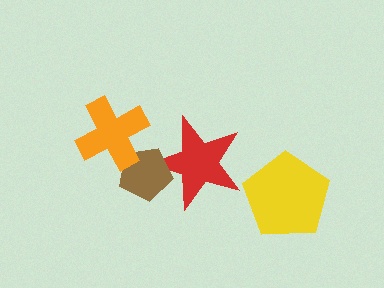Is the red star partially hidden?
Yes, it is partially covered by another shape.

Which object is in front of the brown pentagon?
The orange cross is in front of the brown pentagon.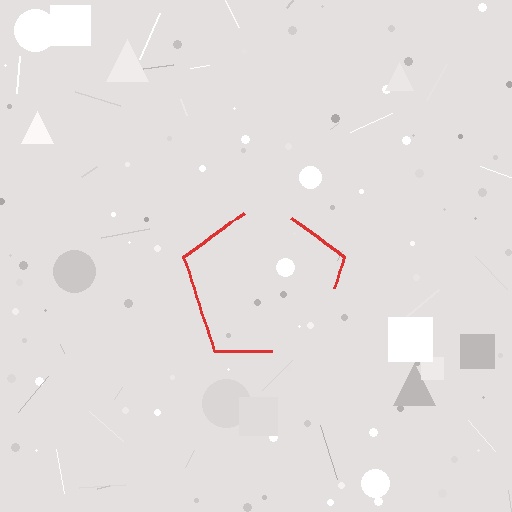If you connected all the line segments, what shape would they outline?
They would outline a pentagon.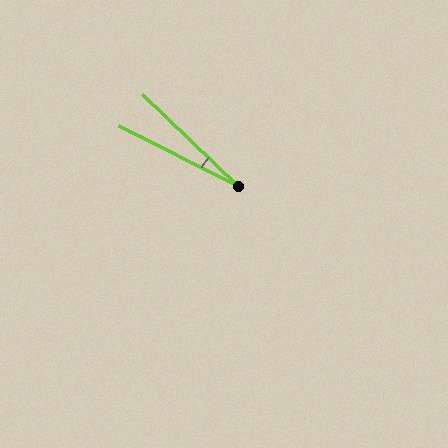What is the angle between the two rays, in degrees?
Approximately 17 degrees.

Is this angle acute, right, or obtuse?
It is acute.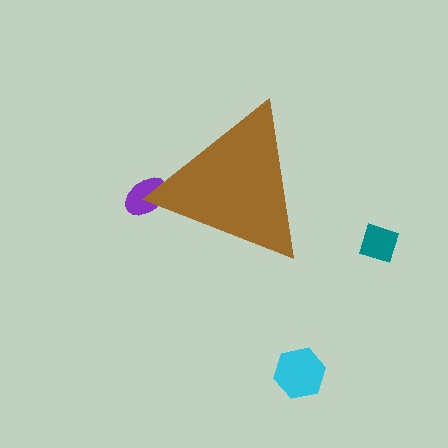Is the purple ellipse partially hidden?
Yes, the purple ellipse is partially hidden behind the brown triangle.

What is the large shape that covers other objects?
A brown triangle.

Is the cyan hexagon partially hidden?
No, the cyan hexagon is fully visible.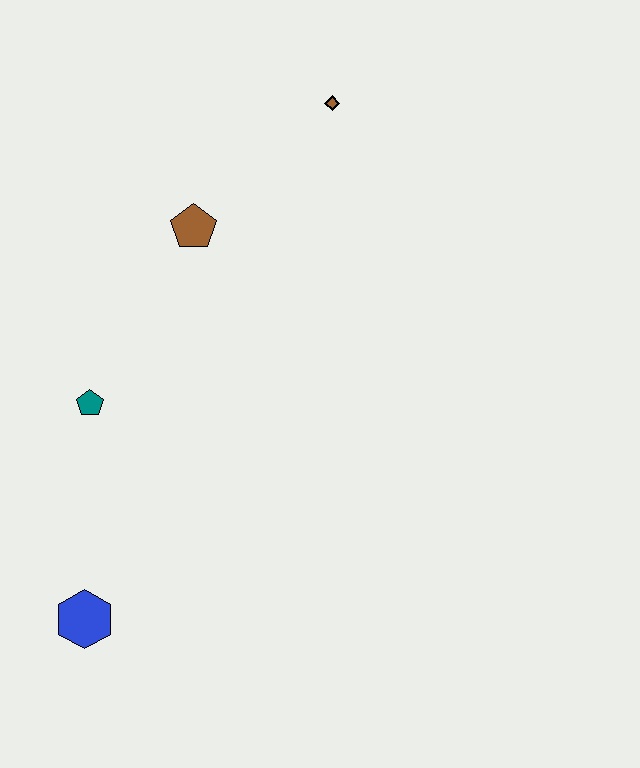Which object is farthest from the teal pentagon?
The brown diamond is farthest from the teal pentagon.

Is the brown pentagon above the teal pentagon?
Yes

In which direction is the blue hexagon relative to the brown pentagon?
The blue hexagon is below the brown pentagon.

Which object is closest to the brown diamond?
The brown pentagon is closest to the brown diamond.